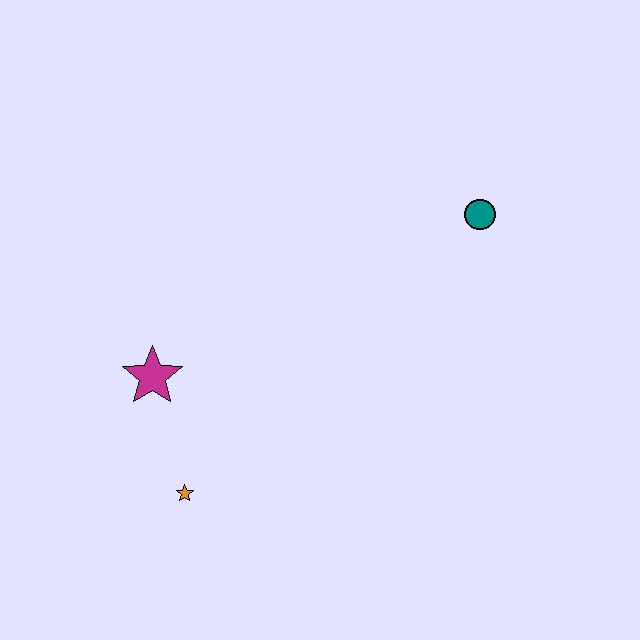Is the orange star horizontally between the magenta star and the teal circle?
Yes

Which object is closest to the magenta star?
The orange star is closest to the magenta star.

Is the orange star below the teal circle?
Yes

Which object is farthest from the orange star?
The teal circle is farthest from the orange star.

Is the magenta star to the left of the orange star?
Yes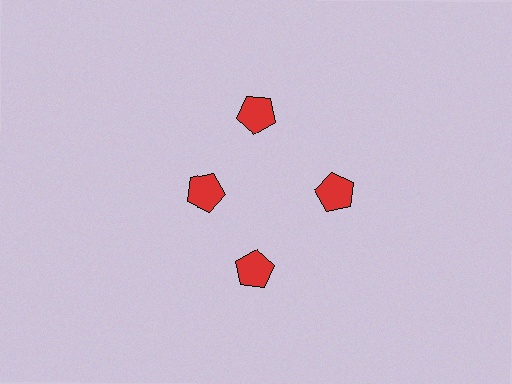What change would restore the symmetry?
The symmetry would be restored by moving it outward, back onto the ring so that all 4 pentagons sit at equal angles and equal distance from the center.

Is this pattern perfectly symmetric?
No. The 4 red pentagons are arranged in a ring, but one element near the 9 o'clock position is pulled inward toward the center, breaking the 4-fold rotational symmetry.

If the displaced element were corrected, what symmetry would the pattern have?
It would have 4-fold rotational symmetry — the pattern would map onto itself every 90 degrees.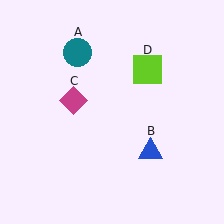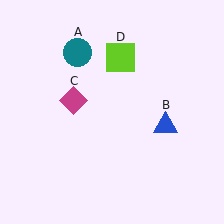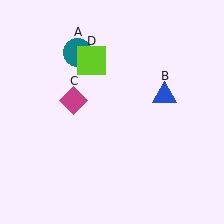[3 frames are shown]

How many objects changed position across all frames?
2 objects changed position: blue triangle (object B), lime square (object D).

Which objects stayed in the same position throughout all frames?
Teal circle (object A) and magenta diamond (object C) remained stationary.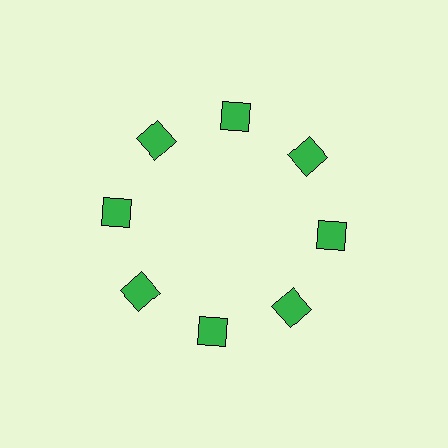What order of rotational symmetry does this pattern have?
This pattern has 8-fold rotational symmetry.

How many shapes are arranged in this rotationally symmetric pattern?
There are 8 shapes, arranged in 8 groups of 1.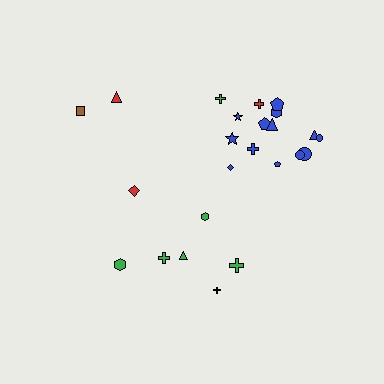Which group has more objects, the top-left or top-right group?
The top-right group.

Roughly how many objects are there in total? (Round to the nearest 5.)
Roughly 25 objects in total.